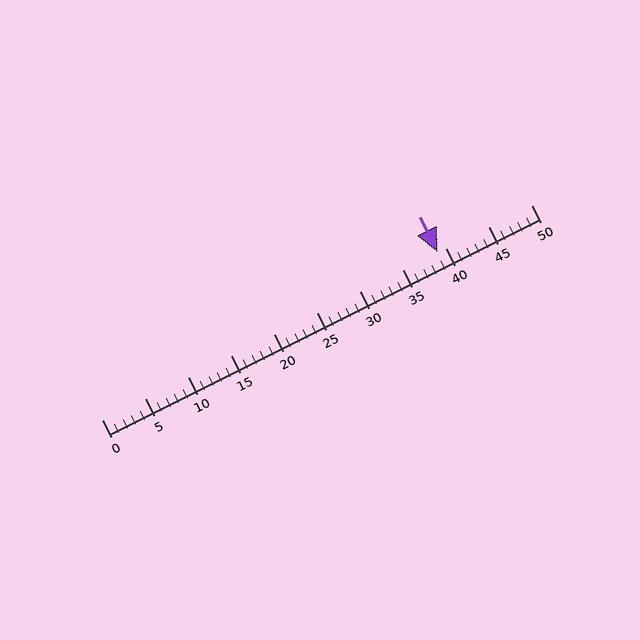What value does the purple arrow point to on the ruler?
The purple arrow points to approximately 39.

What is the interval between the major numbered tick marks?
The major tick marks are spaced 5 units apart.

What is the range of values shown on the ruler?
The ruler shows values from 0 to 50.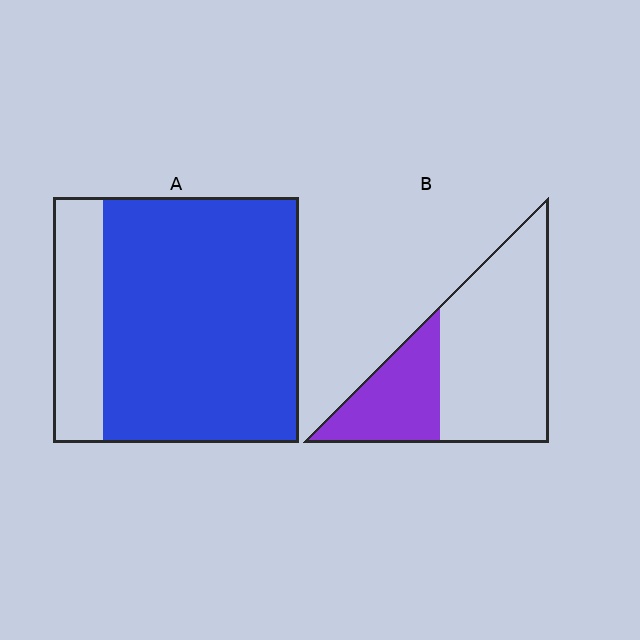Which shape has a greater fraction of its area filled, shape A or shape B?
Shape A.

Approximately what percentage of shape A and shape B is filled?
A is approximately 80% and B is approximately 30%.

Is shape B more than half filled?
No.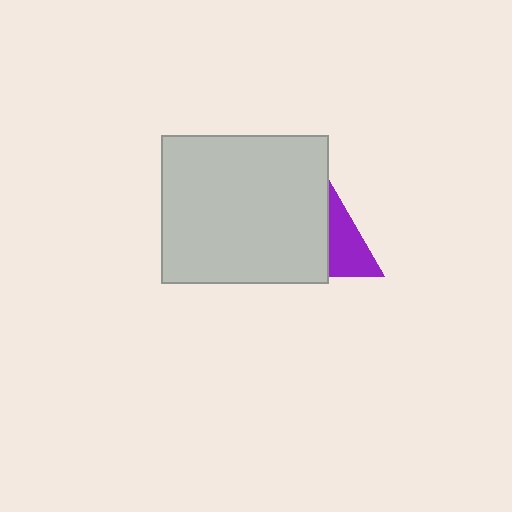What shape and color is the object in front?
The object in front is a light gray rectangle.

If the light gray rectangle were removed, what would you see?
You would see the complete purple triangle.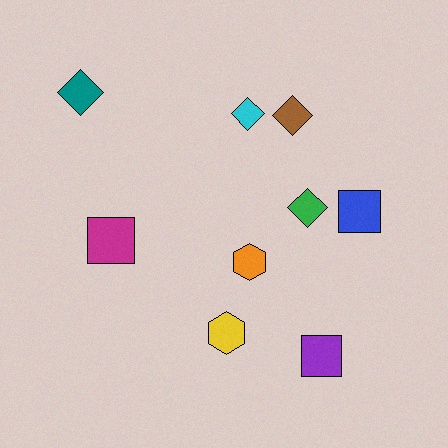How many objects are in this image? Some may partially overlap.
There are 9 objects.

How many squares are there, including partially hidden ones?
There are 3 squares.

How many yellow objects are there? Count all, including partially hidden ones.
There is 1 yellow object.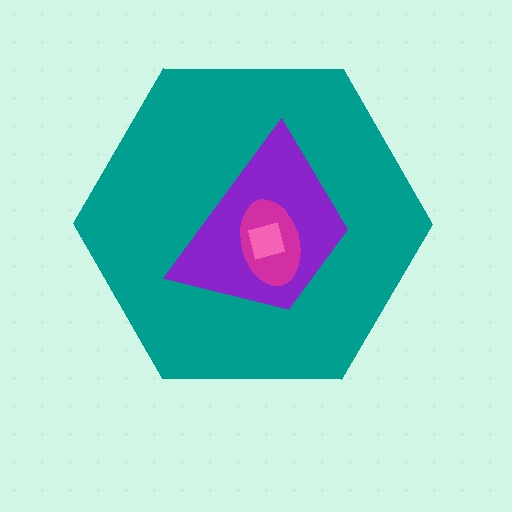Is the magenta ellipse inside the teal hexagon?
Yes.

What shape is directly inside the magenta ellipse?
The pink square.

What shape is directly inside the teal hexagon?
The purple trapezoid.